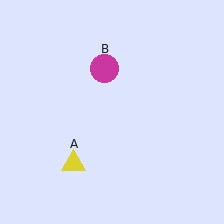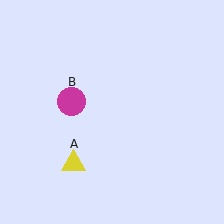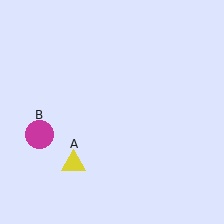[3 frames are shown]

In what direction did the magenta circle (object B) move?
The magenta circle (object B) moved down and to the left.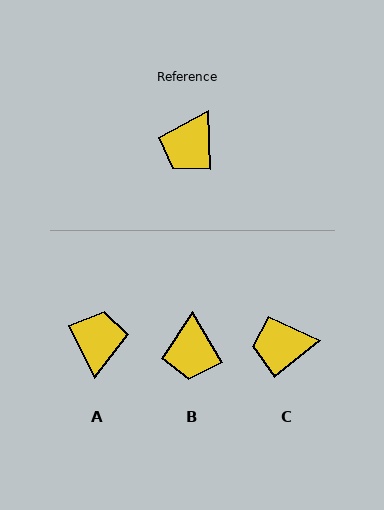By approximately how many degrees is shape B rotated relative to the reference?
Approximately 28 degrees counter-clockwise.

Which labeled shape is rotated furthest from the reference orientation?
A, about 157 degrees away.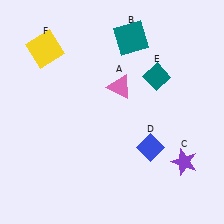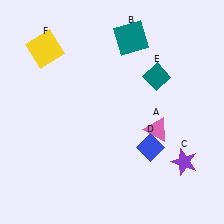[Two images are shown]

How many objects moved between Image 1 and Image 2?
1 object moved between the two images.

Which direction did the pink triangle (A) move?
The pink triangle (A) moved down.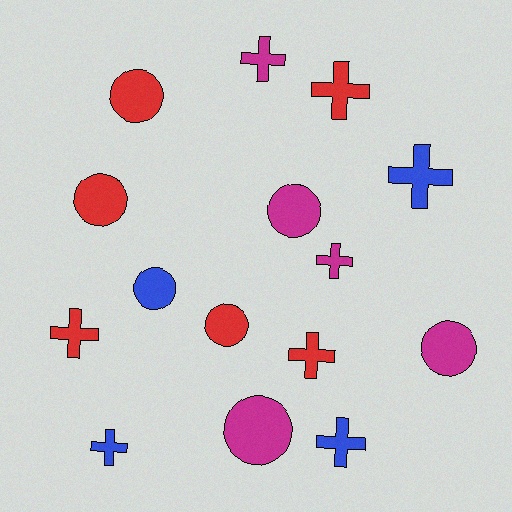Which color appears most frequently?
Red, with 6 objects.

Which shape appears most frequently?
Cross, with 8 objects.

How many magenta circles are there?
There are 3 magenta circles.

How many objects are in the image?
There are 15 objects.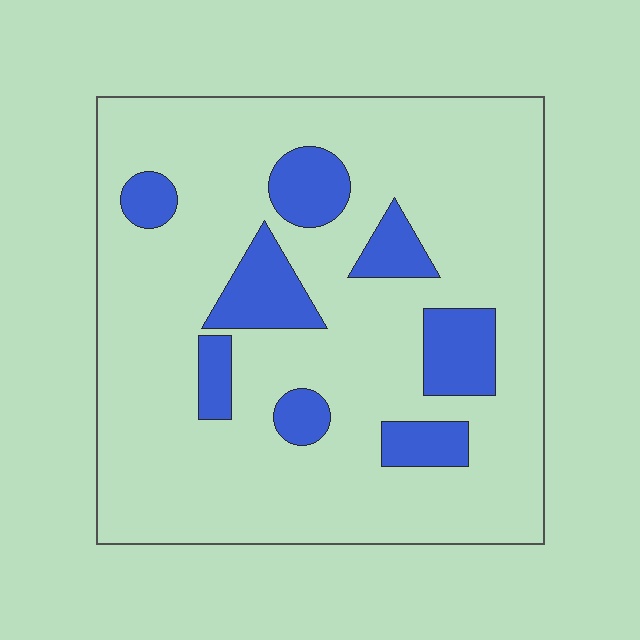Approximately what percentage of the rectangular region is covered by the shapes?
Approximately 15%.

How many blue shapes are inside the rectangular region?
8.